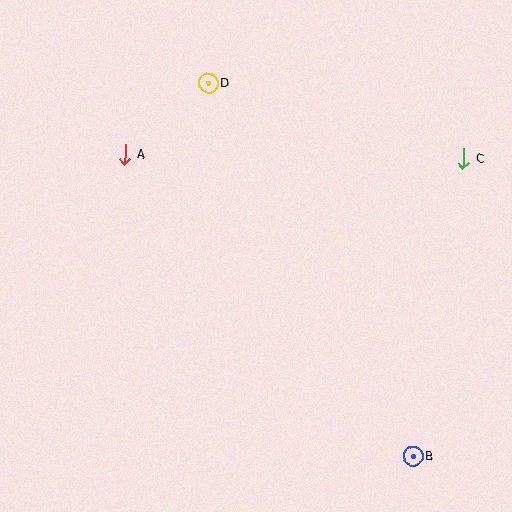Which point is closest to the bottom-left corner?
Point A is closest to the bottom-left corner.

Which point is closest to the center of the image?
Point A at (125, 154) is closest to the center.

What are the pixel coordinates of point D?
Point D is at (208, 83).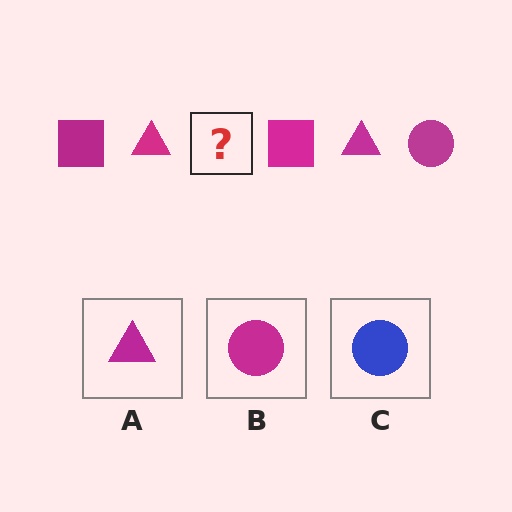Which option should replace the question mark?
Option B.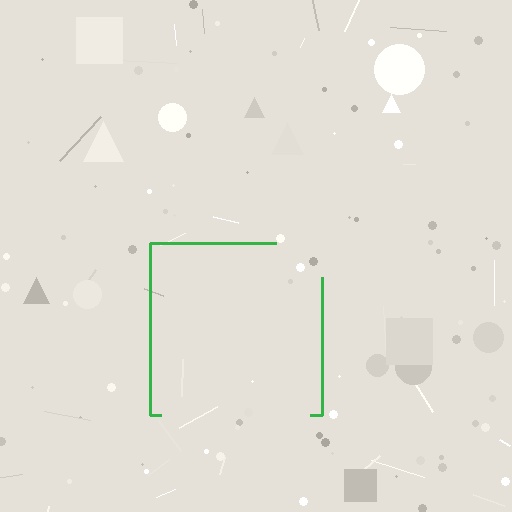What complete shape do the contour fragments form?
The contour fragments form a square.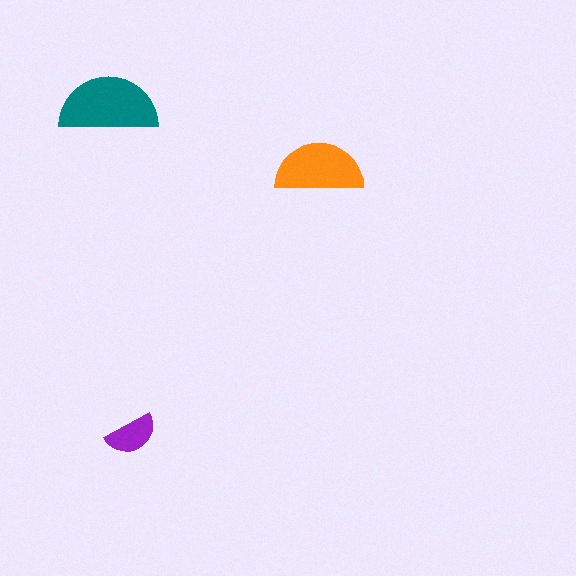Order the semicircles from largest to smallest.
the teal one, the orange one, the purple one.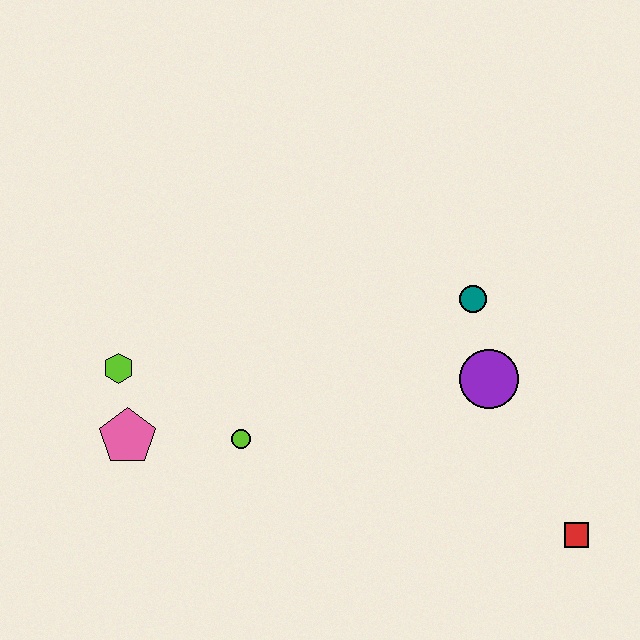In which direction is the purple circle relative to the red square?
The purple circle is above the red square.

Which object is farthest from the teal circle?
The pink pentagon is farthest from the teal circle.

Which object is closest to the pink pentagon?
The lime hexagon is closest to the pink pentagon.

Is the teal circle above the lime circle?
Yes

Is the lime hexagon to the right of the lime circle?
No